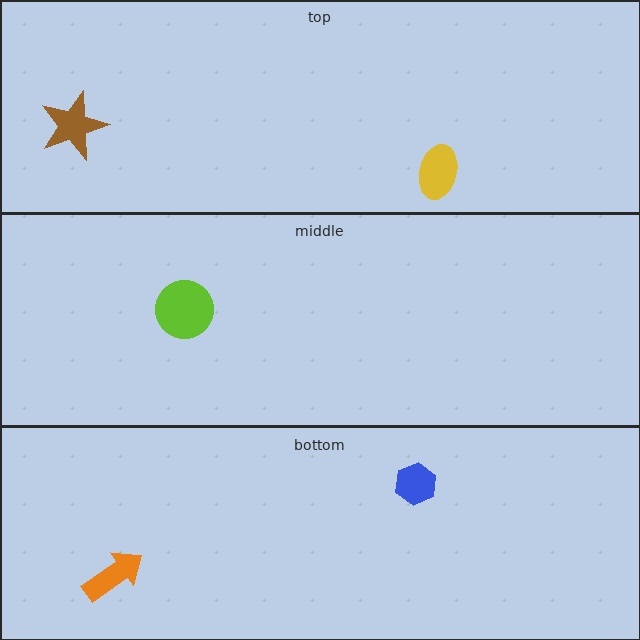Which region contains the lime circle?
The middle region.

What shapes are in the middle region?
The lime circle.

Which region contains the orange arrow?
The bottom region.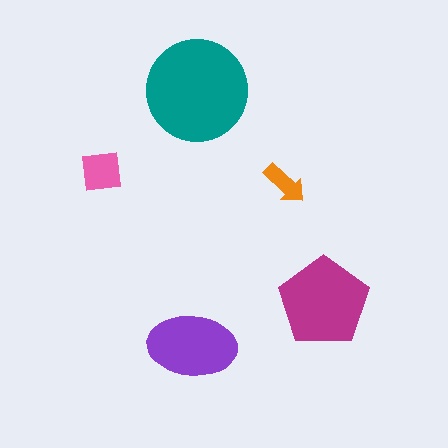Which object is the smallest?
The orange arrow.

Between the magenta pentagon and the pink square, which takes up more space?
The magenta pentagon.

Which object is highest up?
The teal circle is topmost.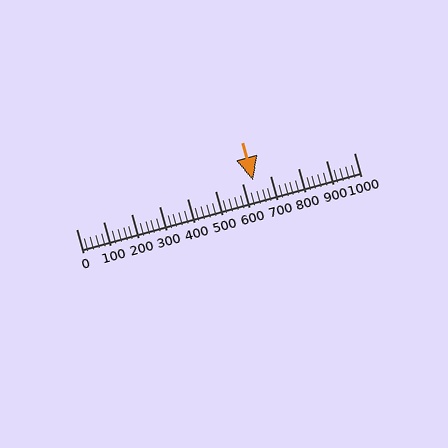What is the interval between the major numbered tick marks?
The major tick marks are spaced 100 units apart.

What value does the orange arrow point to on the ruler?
The orange arrow points to approximately 636.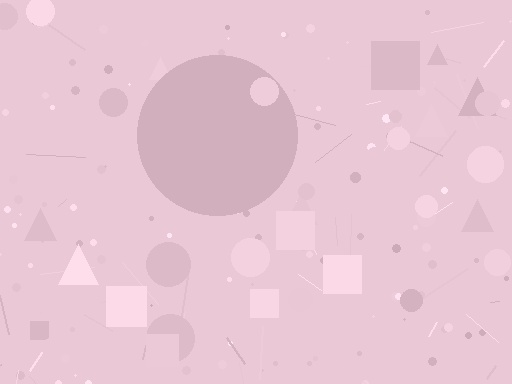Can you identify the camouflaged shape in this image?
The camouflaged shape is a circle.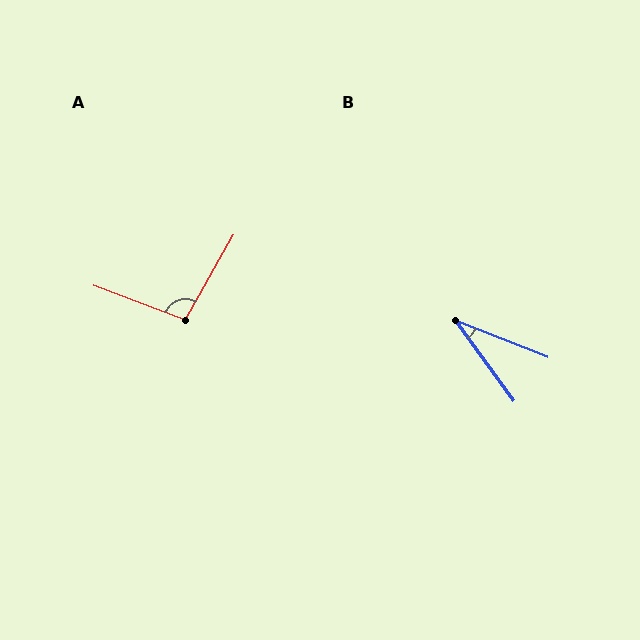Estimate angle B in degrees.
Approximately 32 degrees.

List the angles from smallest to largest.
B (32°), A (99°).